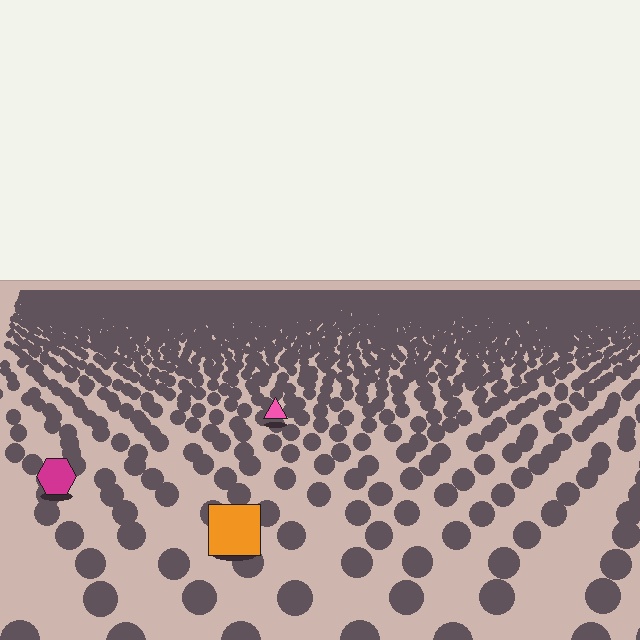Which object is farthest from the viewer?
The pink triangle is farthest from the viewer. It appears smaller and the ground texture around it is denser.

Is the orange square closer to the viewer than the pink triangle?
Yes. The orange square is closer — you can tell from the texture gradient: the ground texture is coarser near it.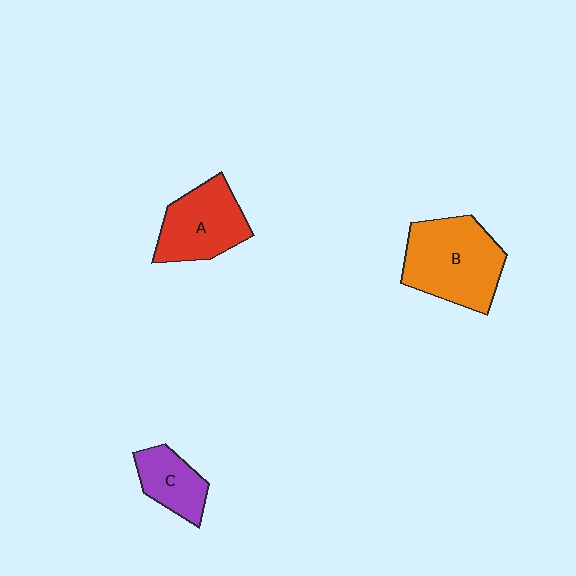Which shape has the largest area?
Shape B (orange).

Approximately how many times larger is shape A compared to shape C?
Approximately 1.5 times.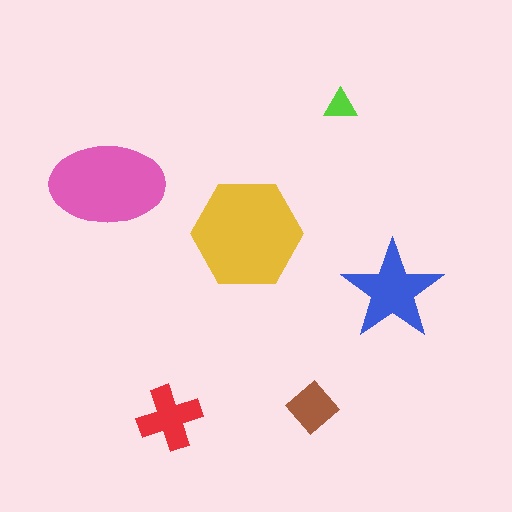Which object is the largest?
The yellow hexagon.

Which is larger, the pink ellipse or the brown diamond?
The pink ellipse.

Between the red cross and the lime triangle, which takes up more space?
The red cross.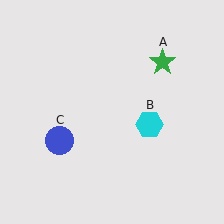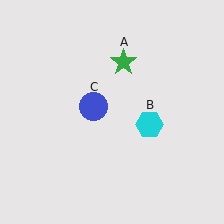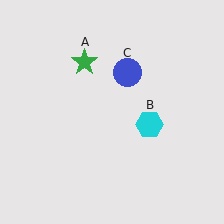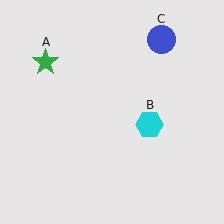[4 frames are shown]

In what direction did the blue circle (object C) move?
The blue circle (object C) moved up and to the right.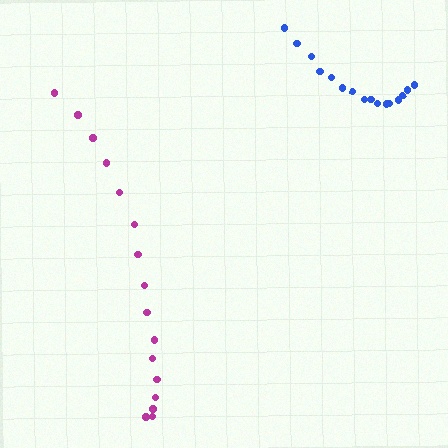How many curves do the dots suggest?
There are 2 distinct paths.